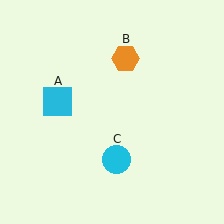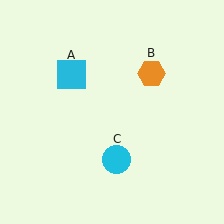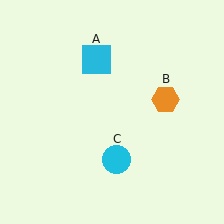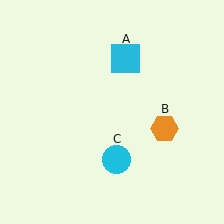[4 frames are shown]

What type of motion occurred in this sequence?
The cyan square (object A), orange hexagon (object B) rotated clockwise around the center of the scene.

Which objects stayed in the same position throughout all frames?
Cyan circle (object C) remained stationary.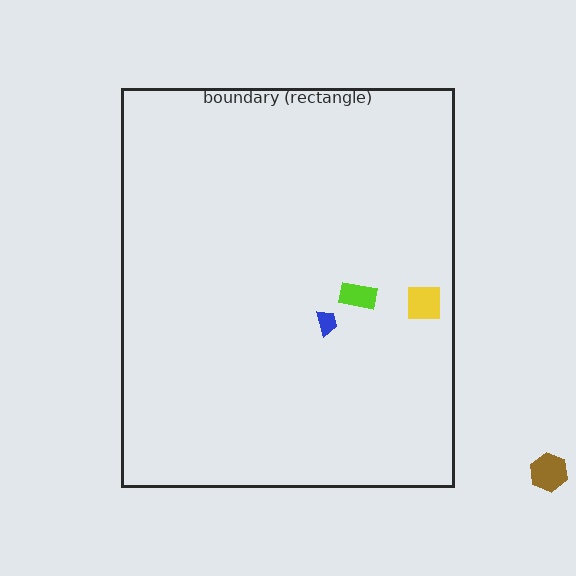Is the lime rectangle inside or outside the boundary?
Inside.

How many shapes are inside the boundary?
3 inside, 1 outside.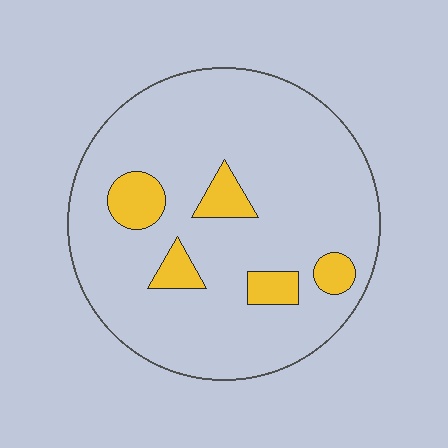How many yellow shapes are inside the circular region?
5.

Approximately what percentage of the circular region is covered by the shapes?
Approximately 10%.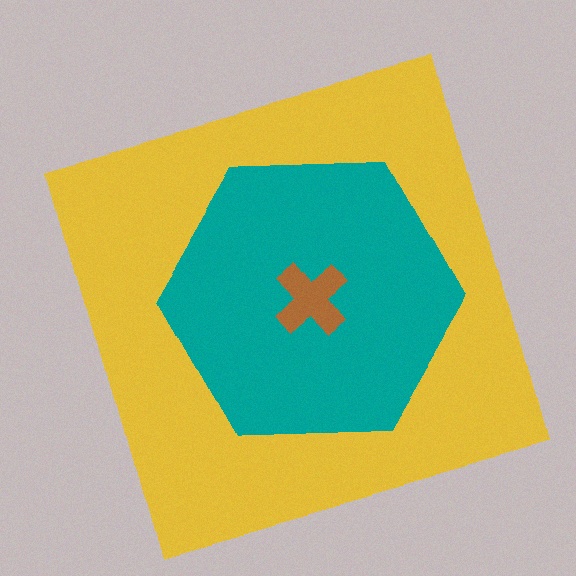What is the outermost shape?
The yellow square.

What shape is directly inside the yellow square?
The teal hexagon.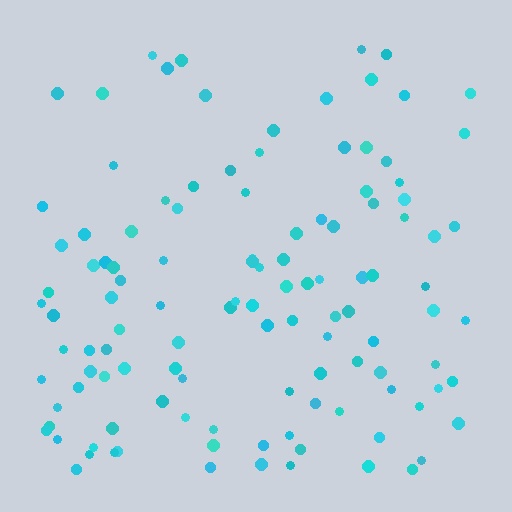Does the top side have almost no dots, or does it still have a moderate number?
Still a moderate number, just noticeably fewer than the bottom.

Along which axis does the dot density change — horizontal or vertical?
Vertical.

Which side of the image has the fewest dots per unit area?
The top.